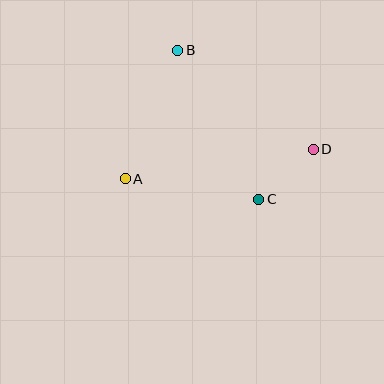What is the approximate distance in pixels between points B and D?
The distance between B and D is approximately 168 pixels.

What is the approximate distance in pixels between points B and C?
The distance between B and C is approximately 169 pixels.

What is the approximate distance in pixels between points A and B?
The distance between A and B is approximately 139 pixels.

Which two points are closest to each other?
Points C and D are closest to each other.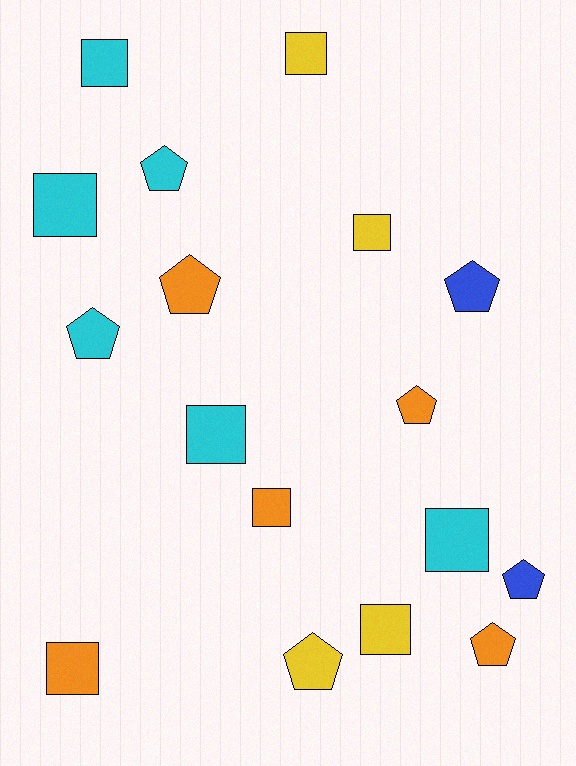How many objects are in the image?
There are 17 objects.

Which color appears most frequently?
Cyan, with 6 objects.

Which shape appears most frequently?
Square, with 9 objects.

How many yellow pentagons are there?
There is 1 yellow pentagon.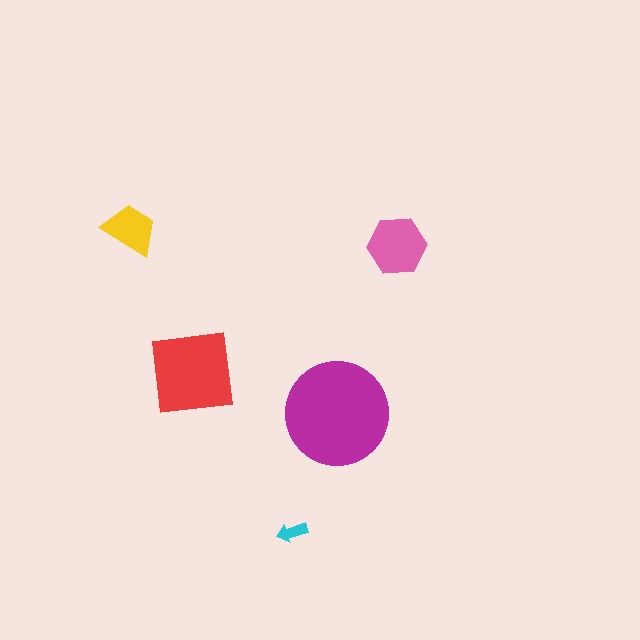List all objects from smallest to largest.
The cyan arrow, the yellow trapezoid, the pink hexagon, the red square, the magenta circle.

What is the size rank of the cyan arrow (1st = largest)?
5th.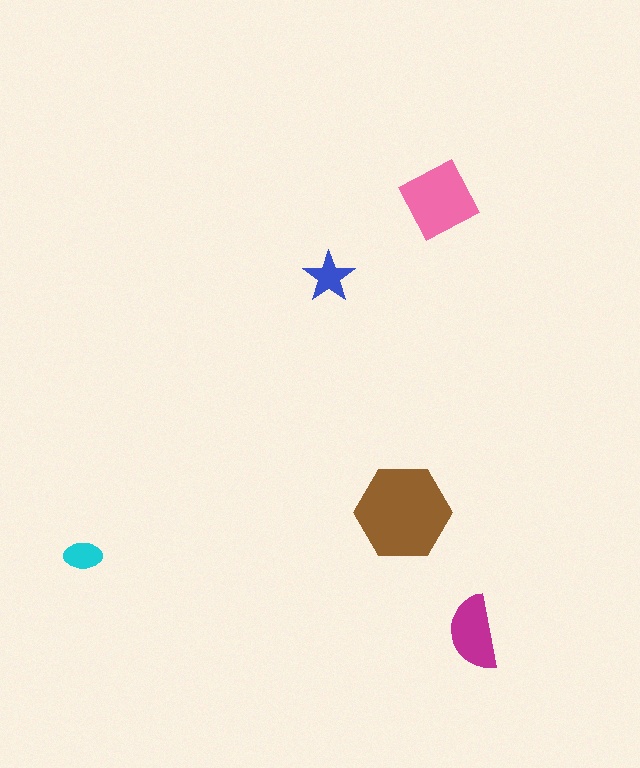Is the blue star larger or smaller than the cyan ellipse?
Larger.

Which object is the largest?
The brown hexagon.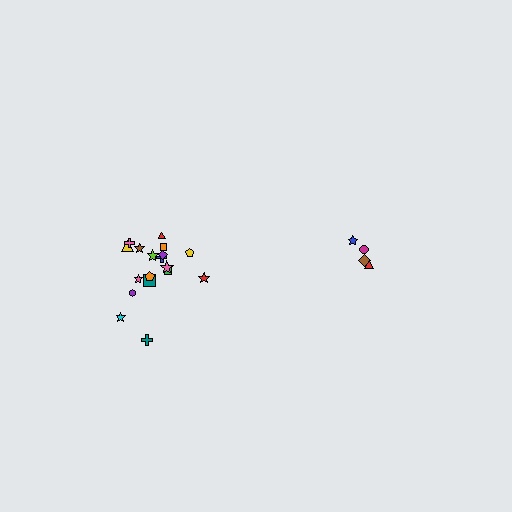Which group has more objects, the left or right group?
The left group.